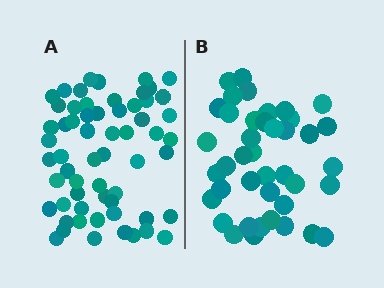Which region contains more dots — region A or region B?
Region A (the left region) has more dots.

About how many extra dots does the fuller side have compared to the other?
Region A has approximately 20 more dots than region B.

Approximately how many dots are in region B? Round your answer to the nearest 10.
About 40 dots. (The exact count is 41, which rounds to 40.)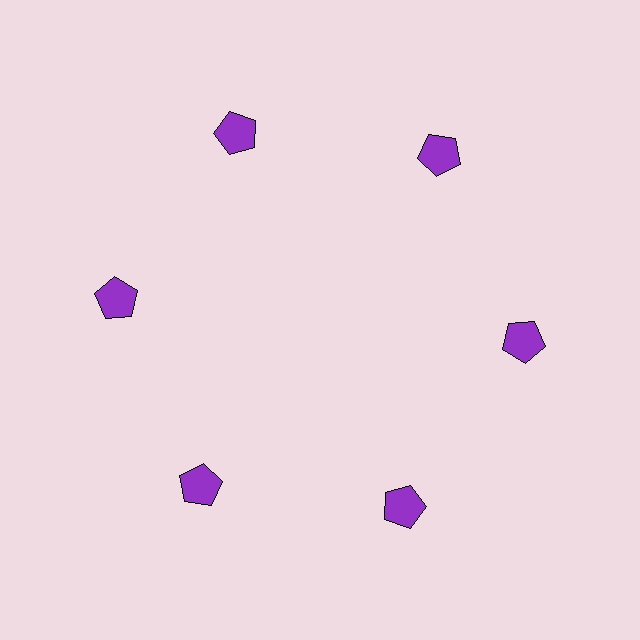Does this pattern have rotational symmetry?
Yes, this pattern has 6-fold rotational symmetry. It looks the same after rotating 60 degrees around the center.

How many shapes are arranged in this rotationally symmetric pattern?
There are 6 shapes, arranged in 6 groups of 1.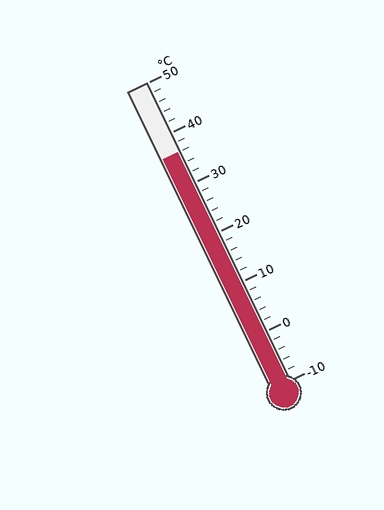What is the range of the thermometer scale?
The thermometer scale ranges from -10°C to 50°C.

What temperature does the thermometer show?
The thermometer shows approximately 36°C.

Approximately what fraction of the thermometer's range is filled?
The thermometer is filled to approximately 75% of its range.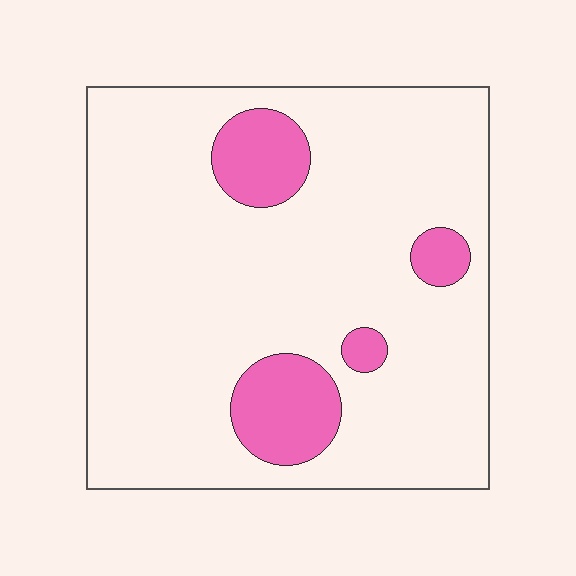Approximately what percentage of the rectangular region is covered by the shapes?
Approximately 15%.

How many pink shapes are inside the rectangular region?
4.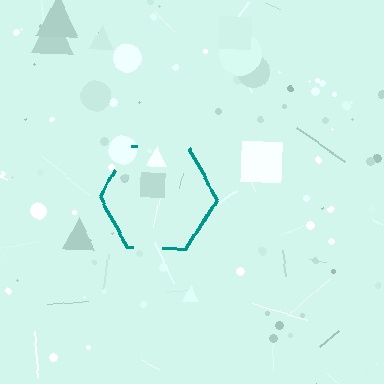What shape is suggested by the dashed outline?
The dashed outline suggests a hexagon.